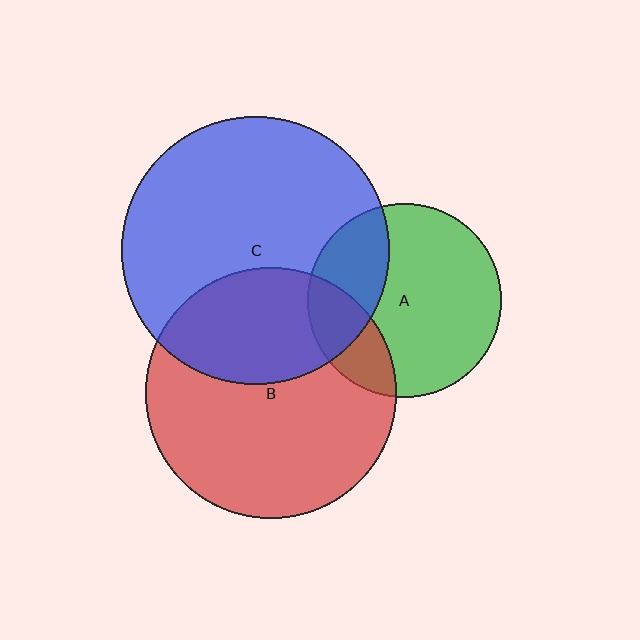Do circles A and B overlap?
Yes.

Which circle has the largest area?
Circle C (blue).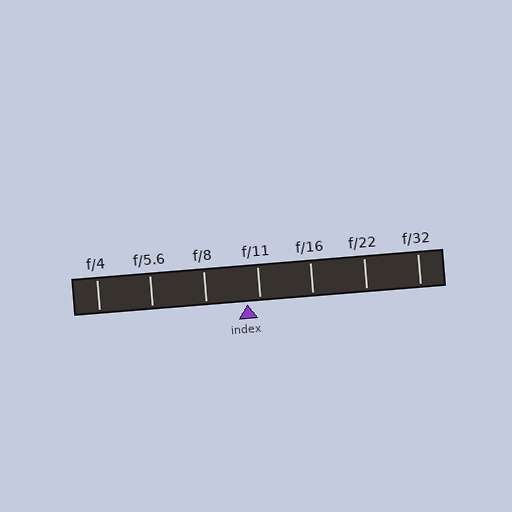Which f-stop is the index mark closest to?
The index mark is closest to f/11.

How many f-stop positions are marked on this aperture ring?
There are 7 f-stop positions marked.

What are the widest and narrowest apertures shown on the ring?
The widest aperture shown is f/4 and the narrowest is f/32.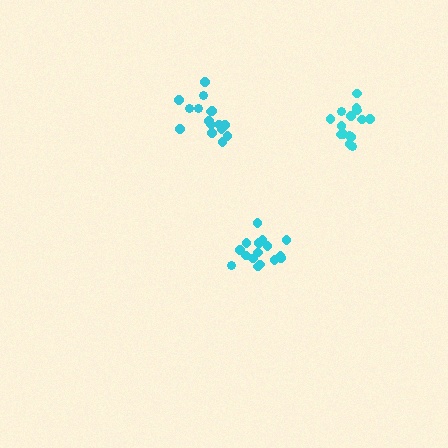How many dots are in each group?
Group 1: 16 dots, Group 2: 15 dots, Group 3: 16 dots (47 total).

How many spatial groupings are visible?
There are 3 spatial groupings.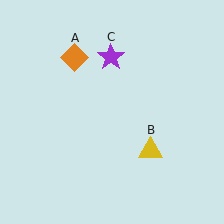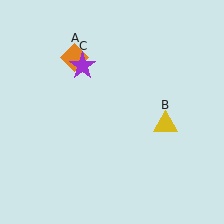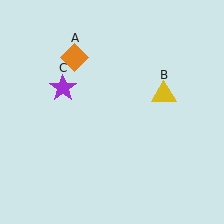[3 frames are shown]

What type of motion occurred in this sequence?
The yellow triangle (object B), purple star (object C) rotated counterclockwise around the center of the scene.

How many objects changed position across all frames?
2 objects changed position: yellow triangle (object B), purple star (object C).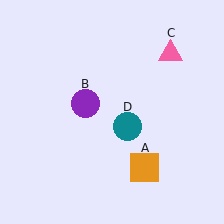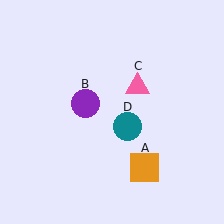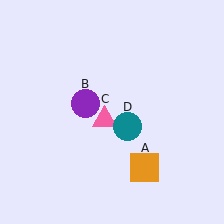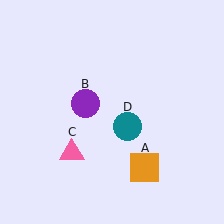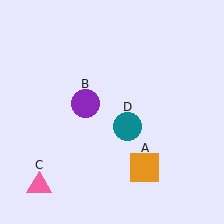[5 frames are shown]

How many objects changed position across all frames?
1 object changed position: pink triangle (object C).